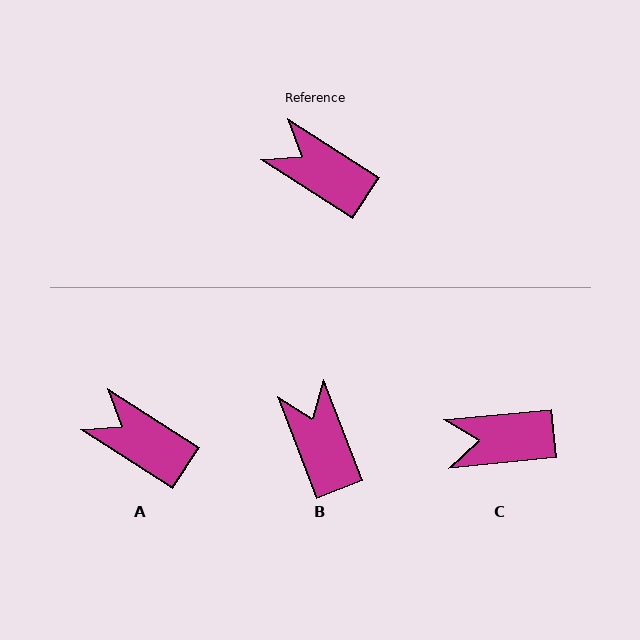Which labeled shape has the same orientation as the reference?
A.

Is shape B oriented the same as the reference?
No, it is off by about 36 degrees.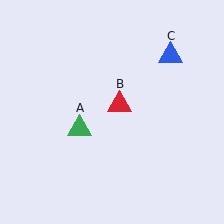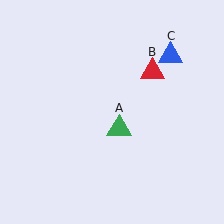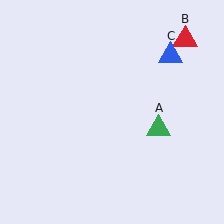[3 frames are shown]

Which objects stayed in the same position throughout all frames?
Blue triangle (object C) remained stationary.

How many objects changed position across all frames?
2 objects changed position: green triangle (object A), red triangle (object B).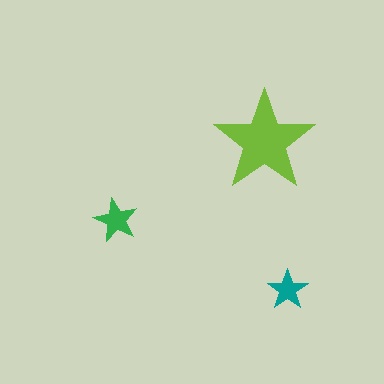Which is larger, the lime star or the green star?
The lime one.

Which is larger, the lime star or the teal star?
The lime one.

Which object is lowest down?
The teal star is bottommost.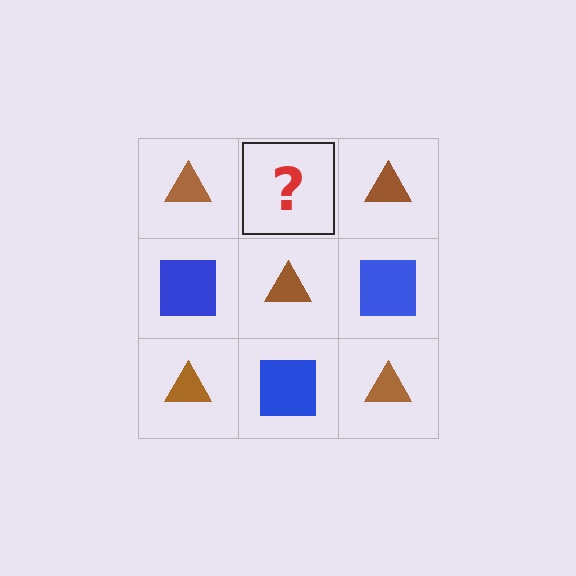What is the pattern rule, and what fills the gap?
The rule is that it alternates brown triangle and blue square in a checkerboard pattern. The gap should be filled with a blue square.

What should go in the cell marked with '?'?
The missing cell should contain a blue square.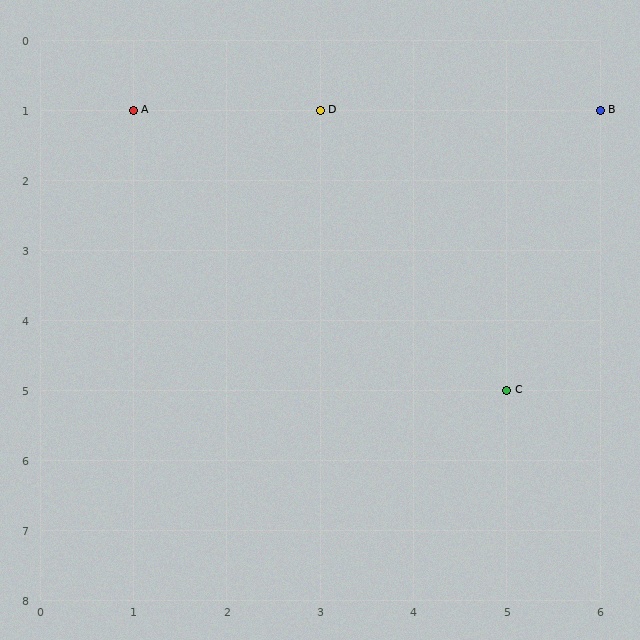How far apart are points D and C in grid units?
Points D and C are 2 columns and 4 rows apart (about 4.5 grid units diagonally).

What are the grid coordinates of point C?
Point C is at grid coordinates (5, 5).